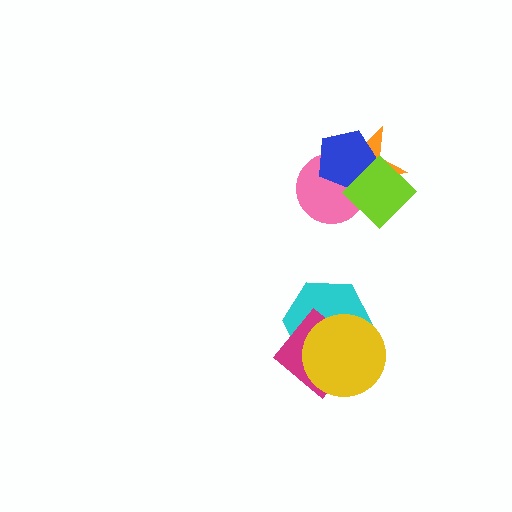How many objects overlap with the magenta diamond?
2 objects overlap with the magenta diamond.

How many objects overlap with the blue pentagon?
3 objects overlap with the blue pentagon.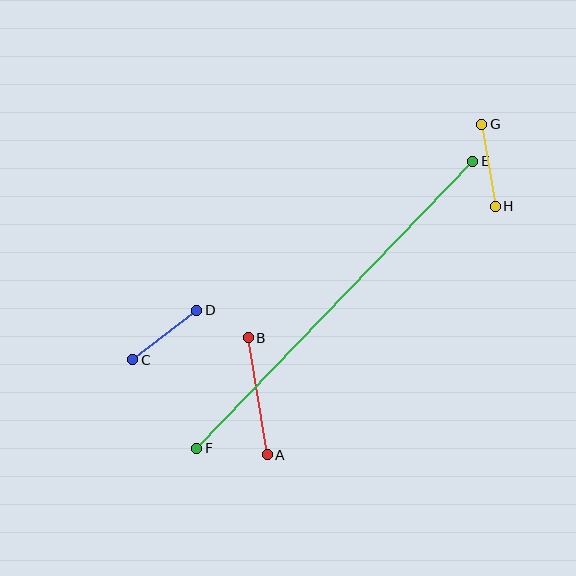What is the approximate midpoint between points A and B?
The midpoint is at approximately (258, 396) pixels.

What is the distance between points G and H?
The distance is approximately 83 pixels.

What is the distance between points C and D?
The distance is approximately 81 pixels.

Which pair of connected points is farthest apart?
Points E and F are farthest apart.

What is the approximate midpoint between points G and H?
The midpoint is at approximately (488, 165) pixels.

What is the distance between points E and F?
The distance is approximately 398 pixels.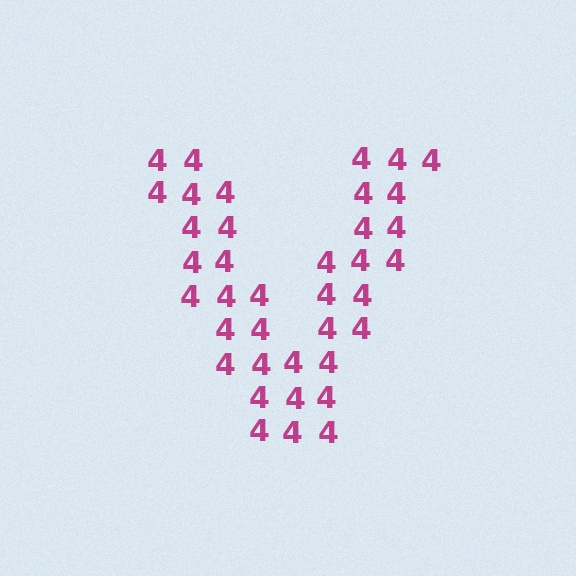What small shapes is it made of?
It is made of small digit 4's.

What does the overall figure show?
The overall figure shows the letter V.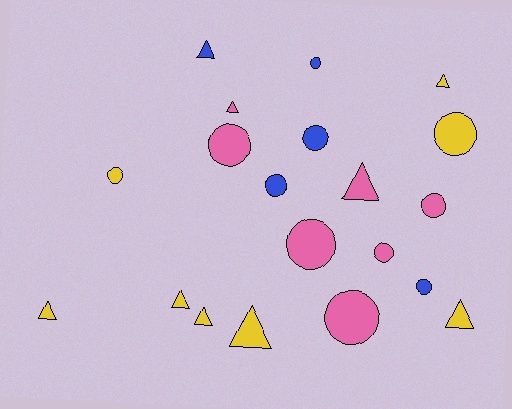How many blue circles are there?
There are 4 blue circles.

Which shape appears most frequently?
Circle, with 11 objects.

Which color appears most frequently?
Yellow, with 8 objects.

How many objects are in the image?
There are 20 objects.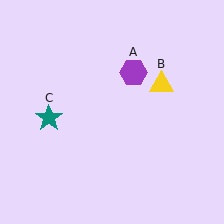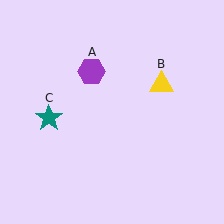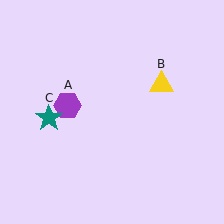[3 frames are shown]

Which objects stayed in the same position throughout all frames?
Yellow triangle (object B) and teal star (object C) remained stationary.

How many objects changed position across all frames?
1 object changed position: purple hexagon (object A).